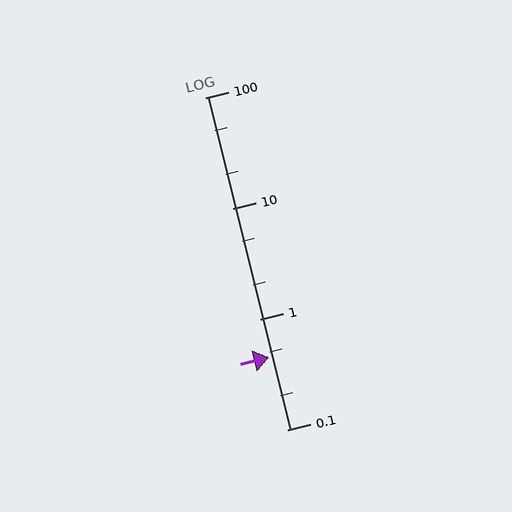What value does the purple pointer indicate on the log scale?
The pointer indicates approximately 0.45.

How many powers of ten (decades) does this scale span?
The scale spans 3 decades, from 0.1 to 100.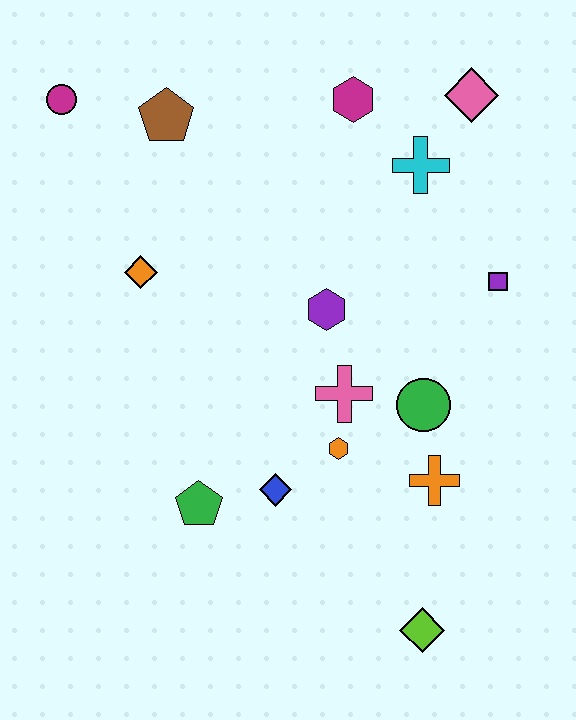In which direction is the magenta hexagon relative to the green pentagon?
The magenta hexagon is above the green pentagon.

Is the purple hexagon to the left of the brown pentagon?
No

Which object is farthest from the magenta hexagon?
The lime diamond is farthest from the magenta hexagon.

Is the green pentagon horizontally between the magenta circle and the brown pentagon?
No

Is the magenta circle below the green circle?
No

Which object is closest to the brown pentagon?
The magenta circle is closest to the brown pentagon.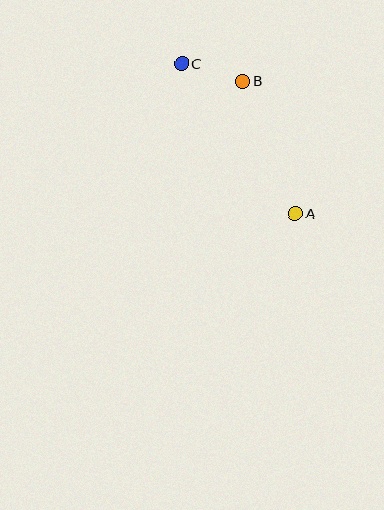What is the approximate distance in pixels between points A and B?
The distance between A and B is approximately 143 pixels.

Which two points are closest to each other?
Points B and C are closest to each other.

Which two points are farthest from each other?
Points A and C are farthest from each other.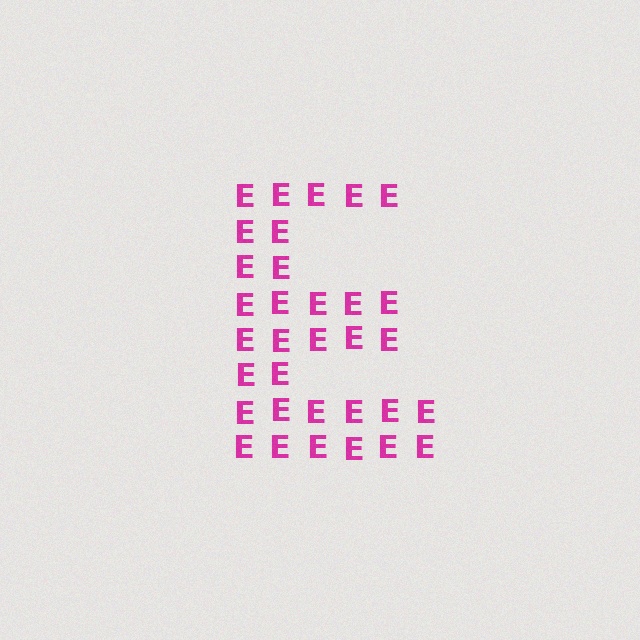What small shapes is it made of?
It is made of small letter E's.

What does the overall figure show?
The overall figure shows the letter E.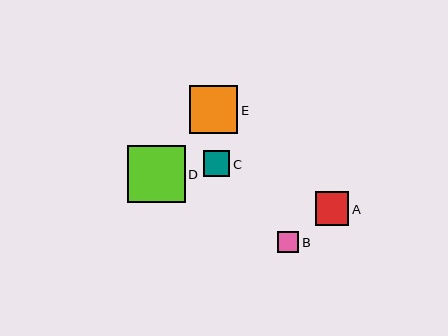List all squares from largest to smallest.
From largest to smallest: D, E, A, C, B.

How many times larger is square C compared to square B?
Square C is approximately 1.3 times the size of square B.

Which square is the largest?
Square D is the largest with a size of approximately 57 pixels.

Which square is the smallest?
Square B is the smallest with a size of approximately 21 pixels.